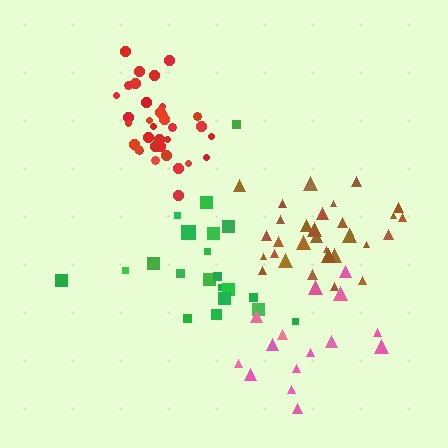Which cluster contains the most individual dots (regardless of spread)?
Red (34).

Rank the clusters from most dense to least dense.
red, brown, pink, green.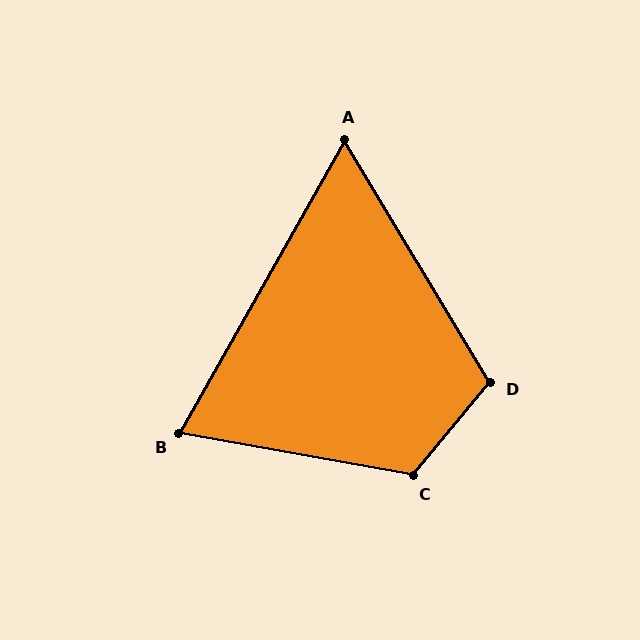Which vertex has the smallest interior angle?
A, at approximately 61 degrees.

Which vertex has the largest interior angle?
C, at approximately 119 degrees.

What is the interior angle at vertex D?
Approximately 109 degrees (obtuse).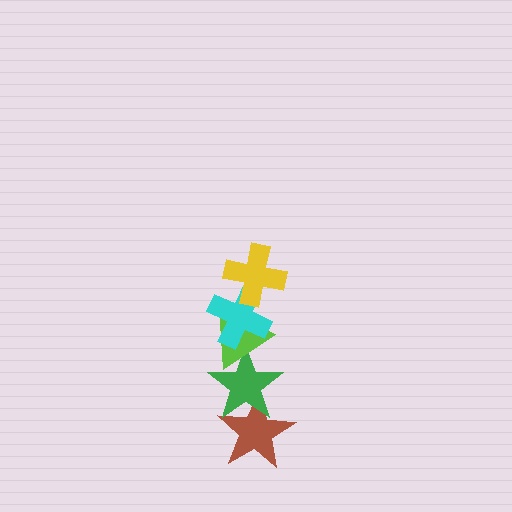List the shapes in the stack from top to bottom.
From top to bottom: the yellow cross, the cyan cross, the lime triangle, the green star, the brown star.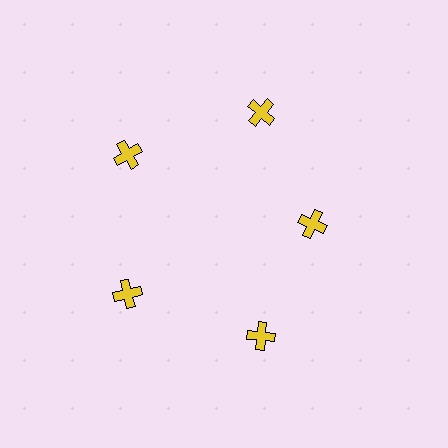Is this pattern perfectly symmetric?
No. The 5 yellow crosses are arranged in a ring, but one element near the 3 o'clock position is pulled inward toward the center, breaking the 5-fold rotational symmetry.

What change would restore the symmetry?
The symmetry would be restored by moving it outward, back onto the ring so that all 5 crosses sit at equal angles and equal distance from the center.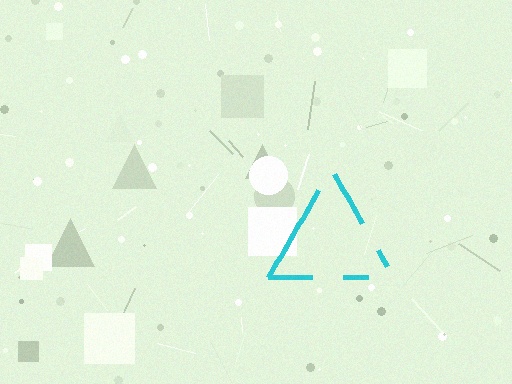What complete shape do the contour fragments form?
The contour fragments form a triangle.